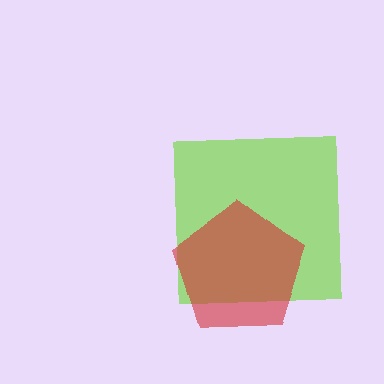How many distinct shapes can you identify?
There are 2 distinct shapes: a lime square, a red pentagon.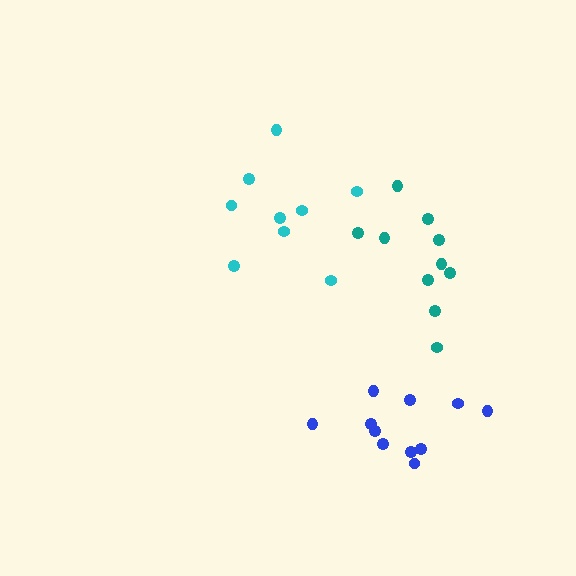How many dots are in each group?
Group 1: 9 dots, Group 2: 10 dots, Group 3: 11 dots (30 total).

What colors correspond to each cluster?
The clusters are colored: cyan, teal, blue.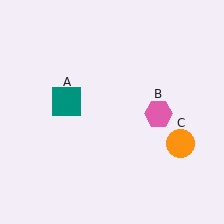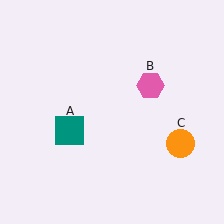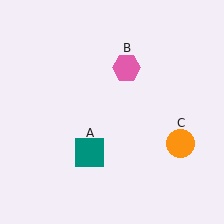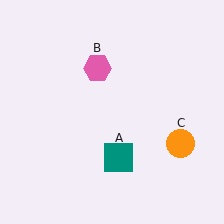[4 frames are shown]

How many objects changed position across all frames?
2 objects changed position: teal square (object A), pink hexagon (object B).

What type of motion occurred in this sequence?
The teal square (object A), pink hexagon (object B) rotated counterclockwise around the center of the scene.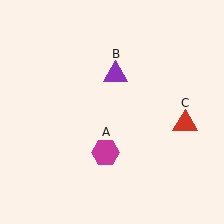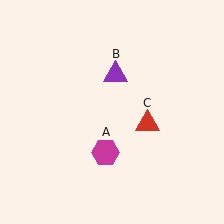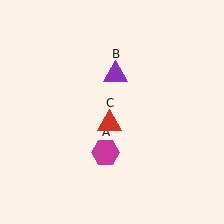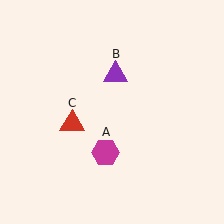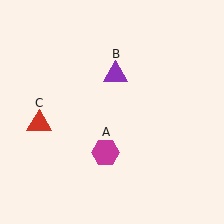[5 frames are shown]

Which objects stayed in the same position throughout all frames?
Magenta hexagon (object A) and purple triangle (object B) remained stationary.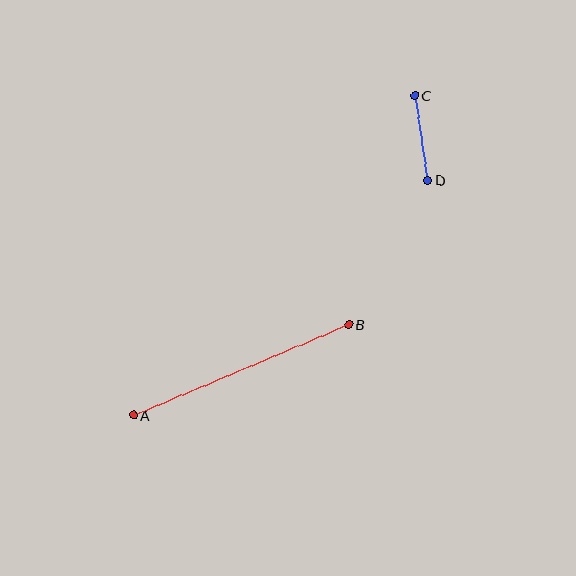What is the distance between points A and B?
The distance is approximately 233 pixels.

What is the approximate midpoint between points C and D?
The midpoint is at approximately (421, 138) pixels.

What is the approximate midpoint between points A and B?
The midpoint is at approximately (241, 370) pixels.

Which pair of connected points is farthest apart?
Points A and B are farthest apart.